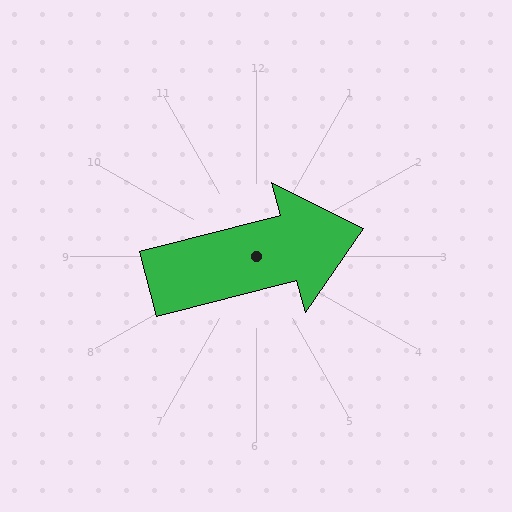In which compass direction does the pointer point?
East.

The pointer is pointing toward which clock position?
Roughly 3 o'clock.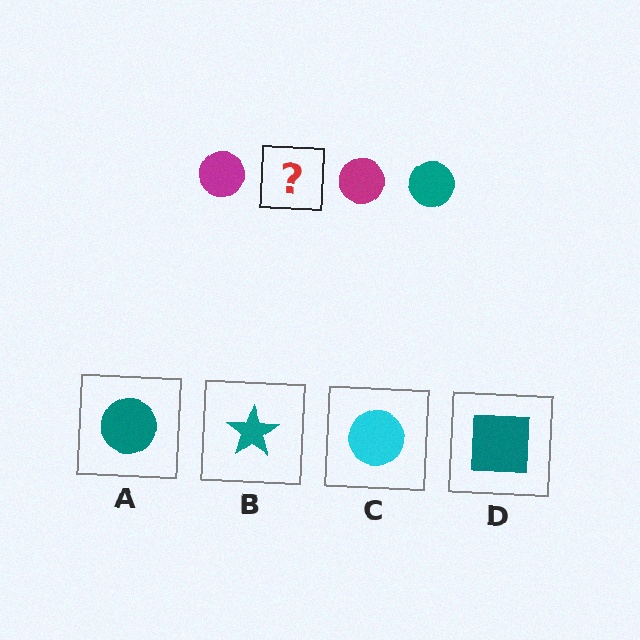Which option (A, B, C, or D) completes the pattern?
A.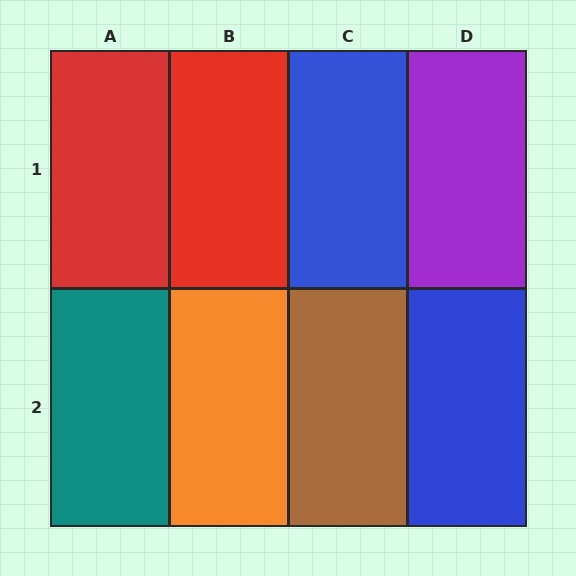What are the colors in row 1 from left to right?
Red, red, blue, purple.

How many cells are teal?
1 cell is teal.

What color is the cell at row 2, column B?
Orange.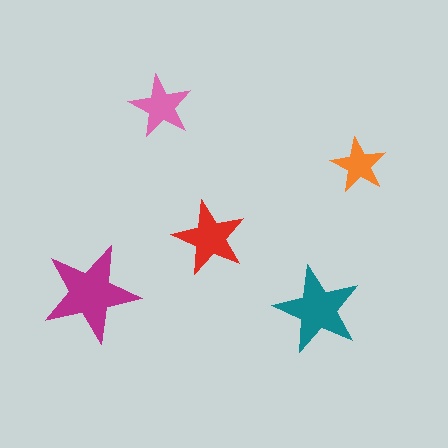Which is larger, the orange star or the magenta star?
The magenta one.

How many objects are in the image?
There are 5 objects in the image.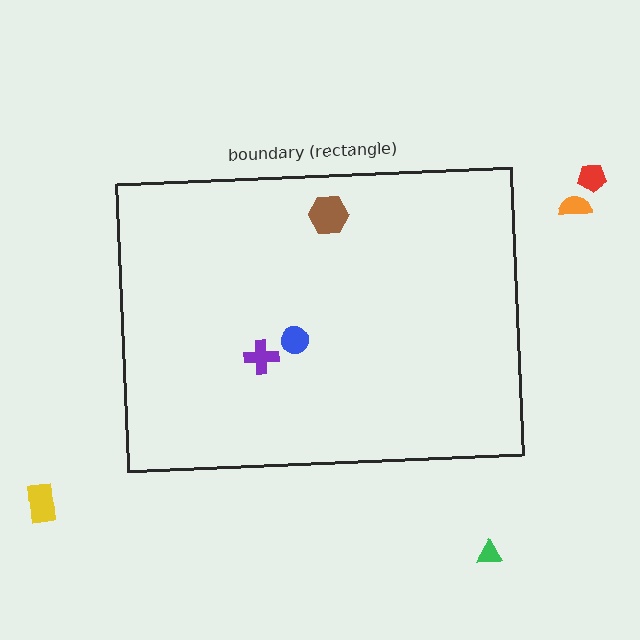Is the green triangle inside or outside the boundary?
Outside.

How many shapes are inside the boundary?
3 inside, 4 outside.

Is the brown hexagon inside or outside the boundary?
Inside.